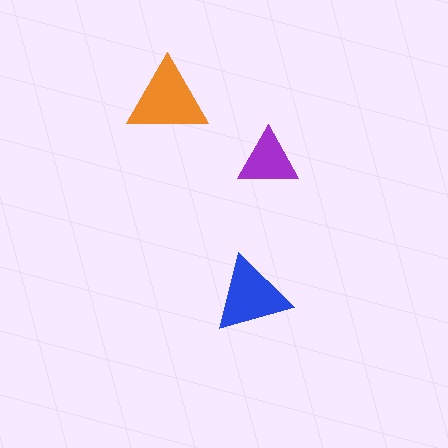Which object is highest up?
The orange triangle is topmost.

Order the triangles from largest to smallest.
the orange one, the blue one, the purple one.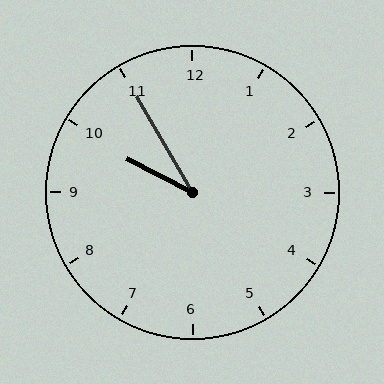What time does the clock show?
9:55.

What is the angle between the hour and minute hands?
Approximately 32 degrees.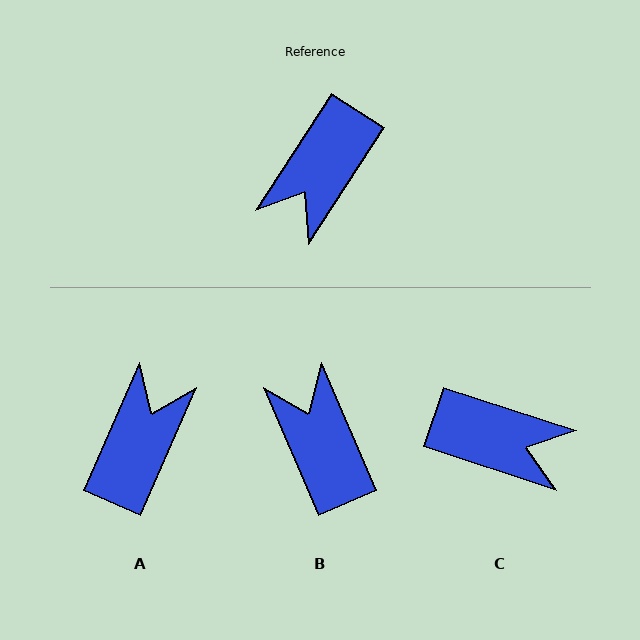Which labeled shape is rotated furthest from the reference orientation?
A, about 171 degrees away.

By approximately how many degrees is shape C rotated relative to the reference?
Approximately 104 degrees counter-clockwise.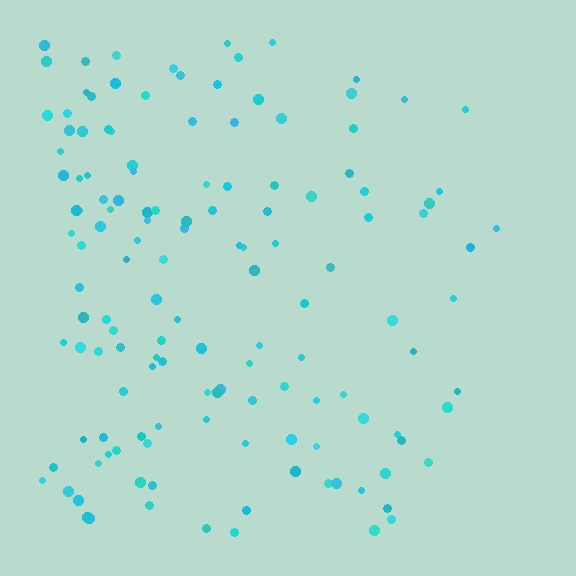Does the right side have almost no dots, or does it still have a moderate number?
Still a moderate number, just noticeably fewer than the left.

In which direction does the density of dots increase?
From right to left, with the left side densest.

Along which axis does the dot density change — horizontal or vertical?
Horizontal.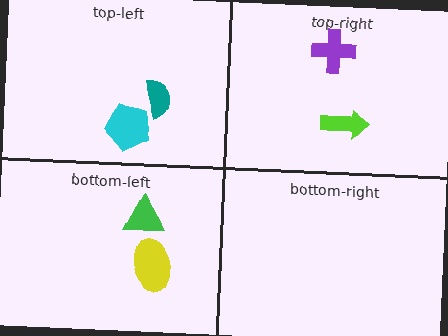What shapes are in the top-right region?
The lime arrow, the purple cross.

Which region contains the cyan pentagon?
The top-left region.